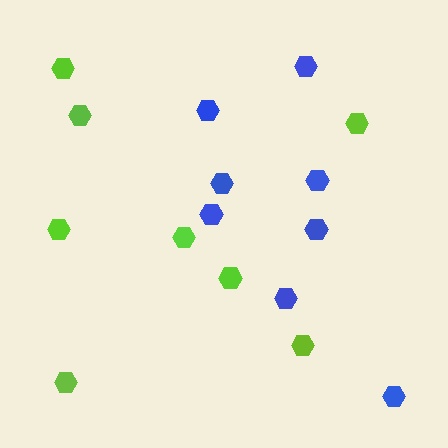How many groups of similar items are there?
There are 2 groups: one group of lime hexagons (8) and one group of blue hexagons (8).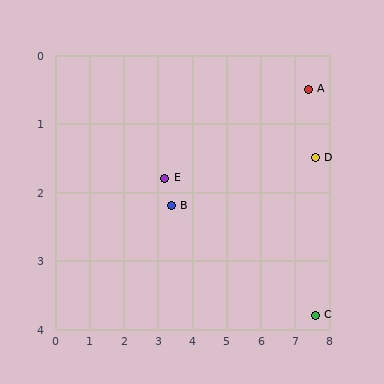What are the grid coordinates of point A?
Point A is at approximately (7.4, 0.5).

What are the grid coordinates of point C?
Point C is at approximately (7.6, 3.8).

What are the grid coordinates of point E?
Point E is at approximately (3.2, 1.8).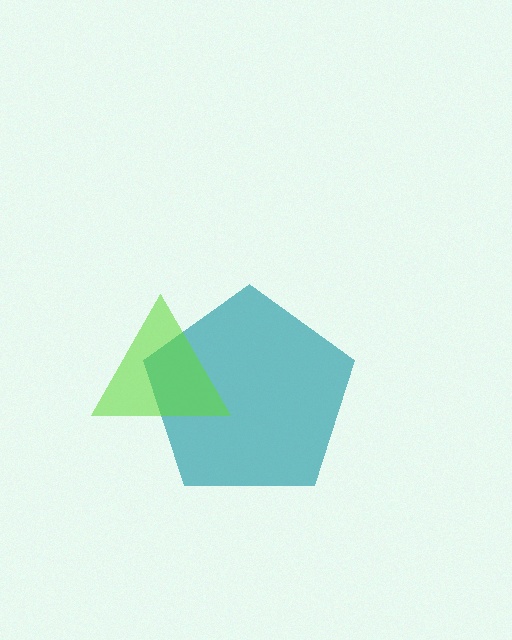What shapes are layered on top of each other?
The layered shapes are: a teal pentagon, a lime triangle.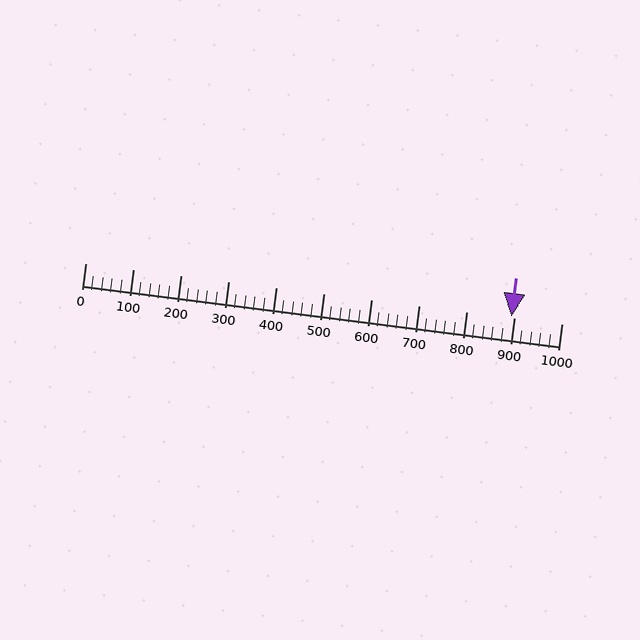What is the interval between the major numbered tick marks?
The major tick marks are spaced 100 units apart.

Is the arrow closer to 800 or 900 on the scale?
The arrow is closer to 900.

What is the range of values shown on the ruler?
The ruler shows values from 0 to 1000.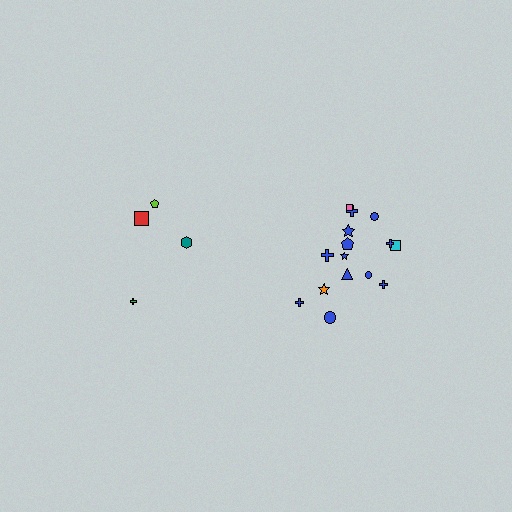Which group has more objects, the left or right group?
The right group.